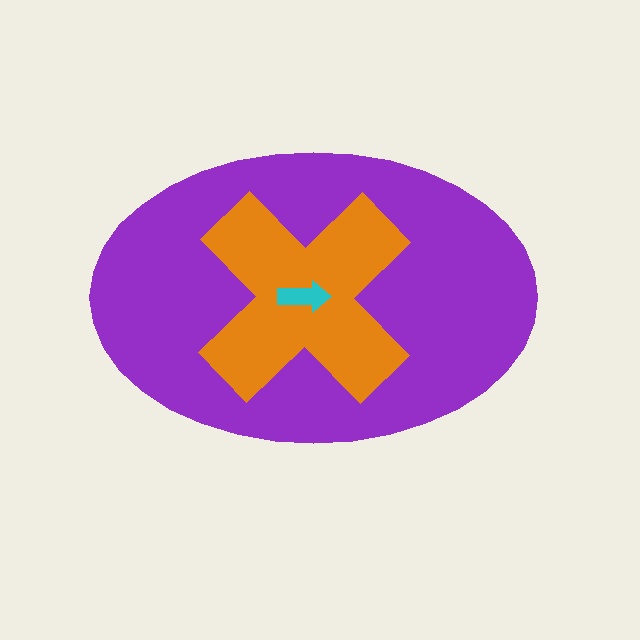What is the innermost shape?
The cyan arrow.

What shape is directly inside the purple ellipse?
The orange cross.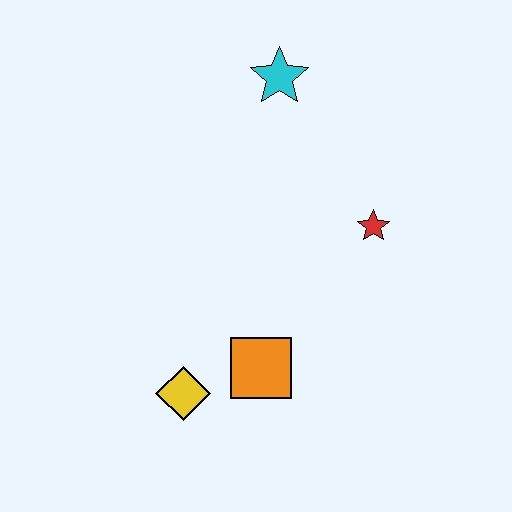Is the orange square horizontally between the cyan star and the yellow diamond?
Yes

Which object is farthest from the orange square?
The cyan star is farthest from the orange square.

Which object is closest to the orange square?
The yellow diamond is closest to the orange square.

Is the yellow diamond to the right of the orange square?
No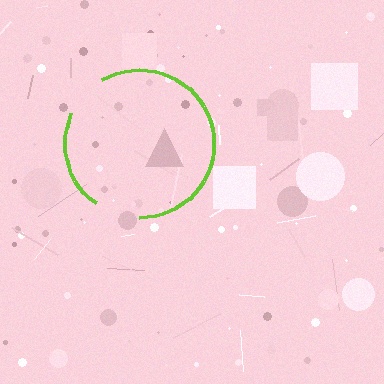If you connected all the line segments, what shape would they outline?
They would outline a circle.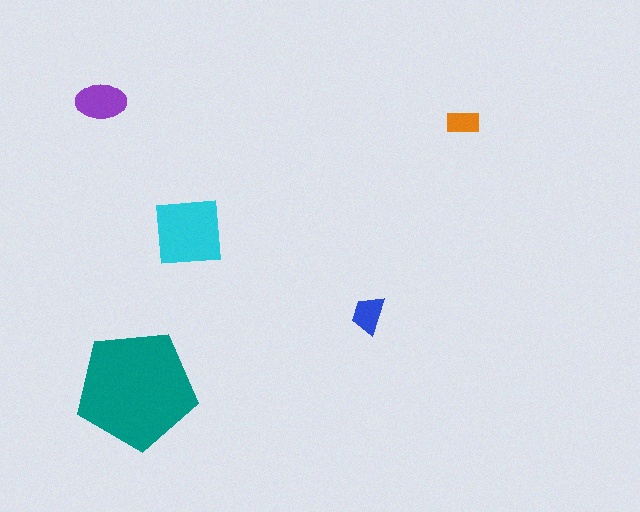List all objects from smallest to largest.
The orange rectangle, the blue trapezoid, the purple ellipse, the cyan square, the teal pentagon.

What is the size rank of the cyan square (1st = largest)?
2nd.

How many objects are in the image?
There are 5 objects in the image.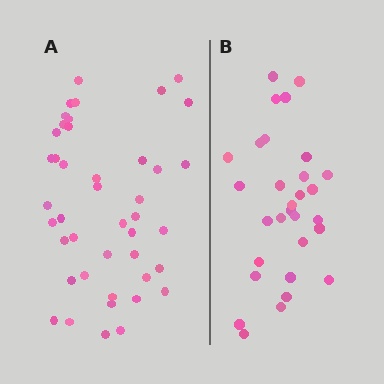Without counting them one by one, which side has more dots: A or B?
Region A (the left region) has more dots.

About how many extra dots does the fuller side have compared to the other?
Region A has approximately 15 more dots than region B.